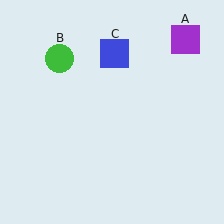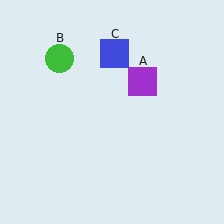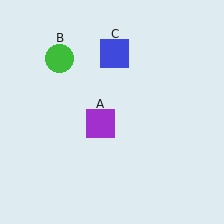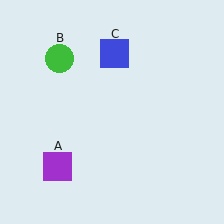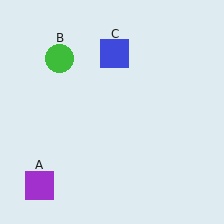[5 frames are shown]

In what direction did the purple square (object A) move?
The purple square (object A) moved down and to the left.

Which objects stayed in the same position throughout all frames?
Green circle (object B) and blue square (object C) remained stationary.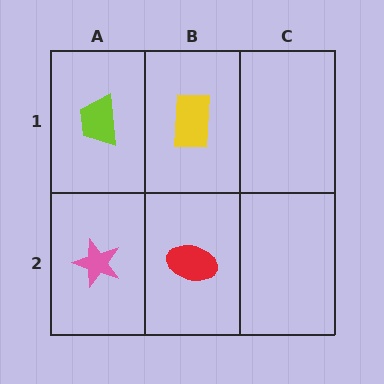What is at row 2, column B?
A red ellipse.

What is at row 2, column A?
A pink star.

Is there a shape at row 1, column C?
No, that cell is empty.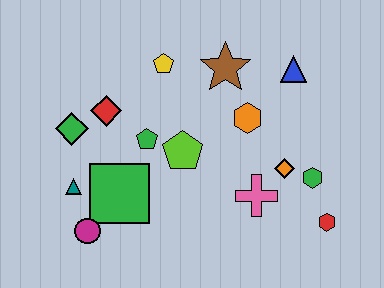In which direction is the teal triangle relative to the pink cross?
The teal triangle is to the left of the pink cross.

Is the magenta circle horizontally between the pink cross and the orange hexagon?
No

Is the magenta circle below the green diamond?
Yes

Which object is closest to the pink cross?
The orange diamond is closest to the pink cross.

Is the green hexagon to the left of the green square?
No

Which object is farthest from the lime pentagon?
The red hexagon is farthest from the lime pentagon.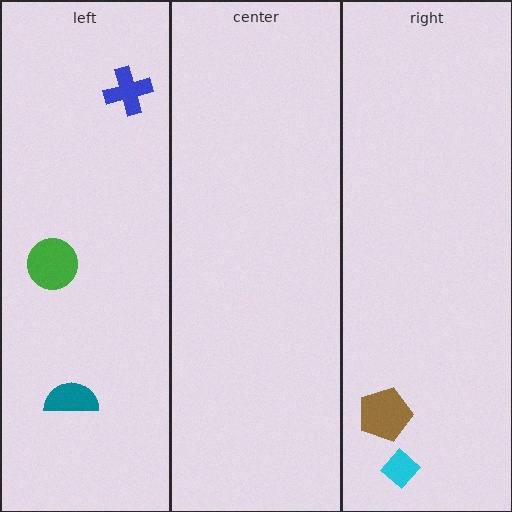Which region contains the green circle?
The left region.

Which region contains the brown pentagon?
The right region.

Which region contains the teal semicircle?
The left region.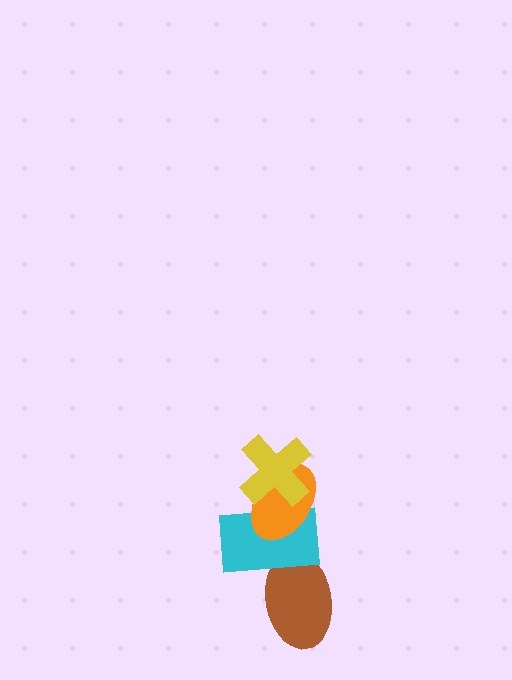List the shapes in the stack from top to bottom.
From top to bottom: the yellow cross, the orange ellipse, the cyan rectangle, the brown ellipse.